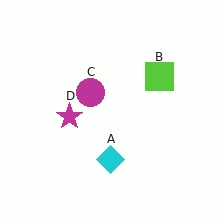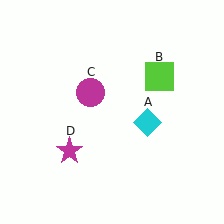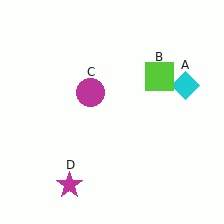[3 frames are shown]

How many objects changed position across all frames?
2 objects changed position: cyan diamond (object A), magenta star (object D).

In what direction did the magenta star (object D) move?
The magenta star (object D) moved down.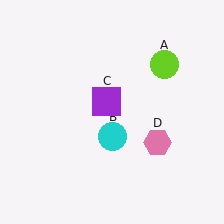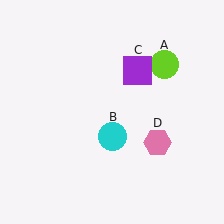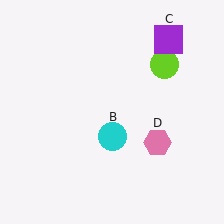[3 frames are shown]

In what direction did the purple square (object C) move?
The purple square (object C) moved up and to the right.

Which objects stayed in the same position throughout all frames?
Lime circle (object A) and cyan circle (object B) and pink hexagon (object D) remained stationary.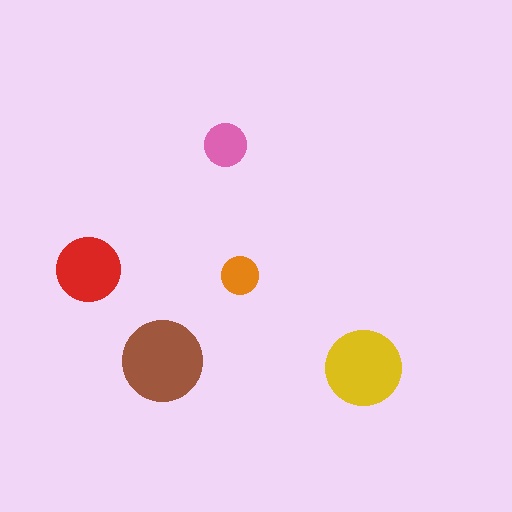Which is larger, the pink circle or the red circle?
The red one.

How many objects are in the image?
There are 5 objects in the image.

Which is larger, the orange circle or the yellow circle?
The yellow one.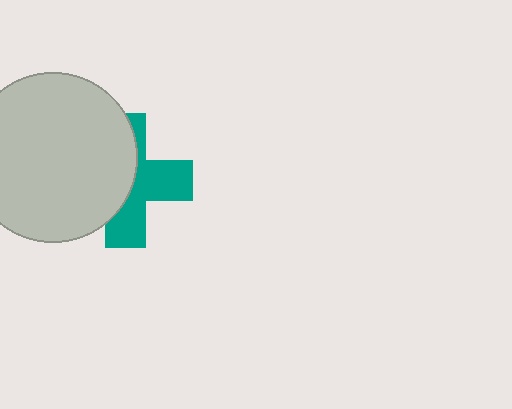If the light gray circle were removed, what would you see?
You would see the complete teal cross.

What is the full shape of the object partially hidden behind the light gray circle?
The partially hidden object is a teal cross.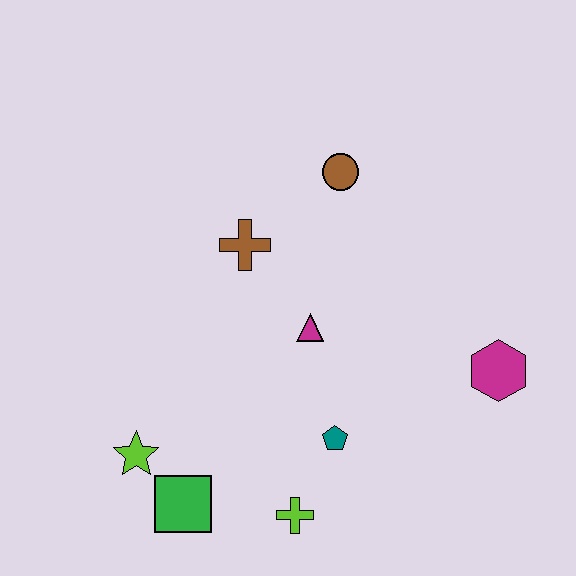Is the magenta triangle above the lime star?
Yes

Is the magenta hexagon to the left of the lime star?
No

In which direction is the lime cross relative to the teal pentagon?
The lime cross is below the teal pentagon.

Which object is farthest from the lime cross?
The brown circle is farthest from the lime cross.